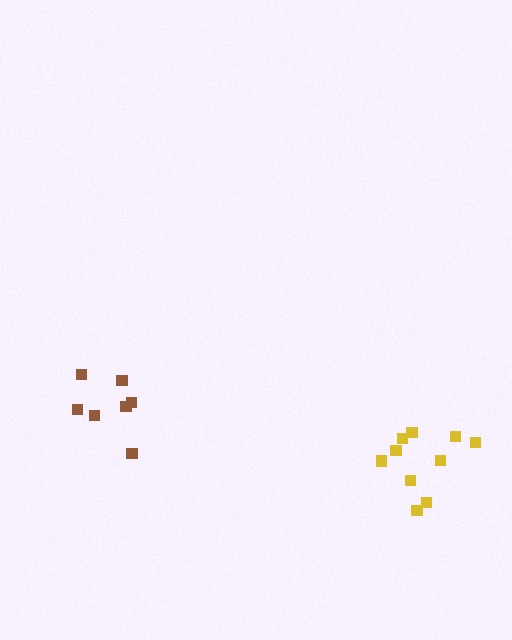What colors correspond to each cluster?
The clusters are colored: yellow, brown.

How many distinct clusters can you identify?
There are 2 distinct clusters.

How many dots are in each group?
Group 1: 10 dots, Group 2: 7 dots (17 total).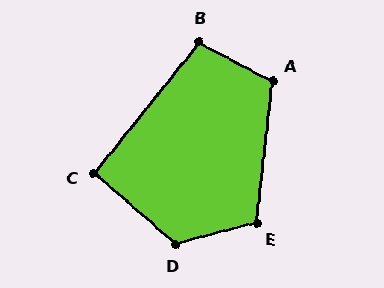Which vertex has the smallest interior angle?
C, at approximately 93 degrees.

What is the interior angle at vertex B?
Approximately 101 degrees (obtuse).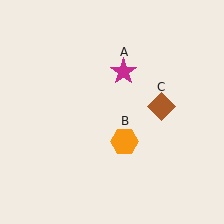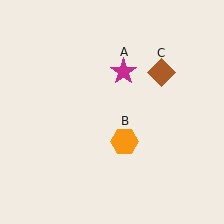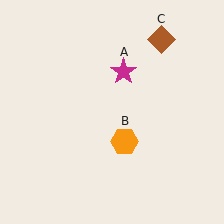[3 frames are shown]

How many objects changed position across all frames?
1 object changed position: brown diamond (object C).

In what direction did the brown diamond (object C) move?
The brown diamond (object C) moved up.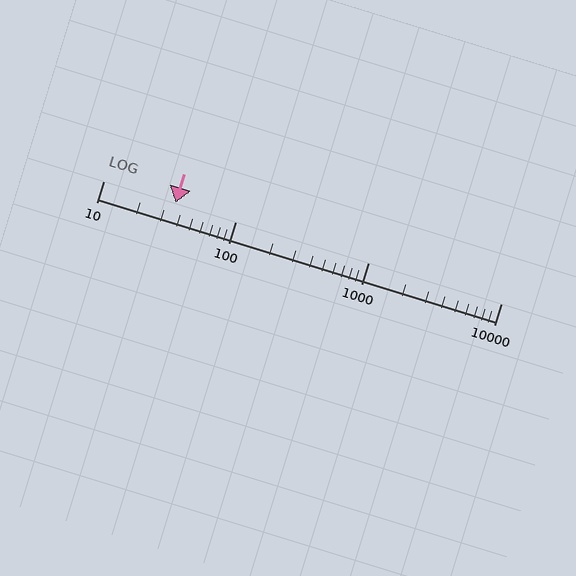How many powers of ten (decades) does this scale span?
The scale spans 3 decades, from 10 to 10000.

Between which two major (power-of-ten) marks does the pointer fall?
The pointer is between 10 and 100.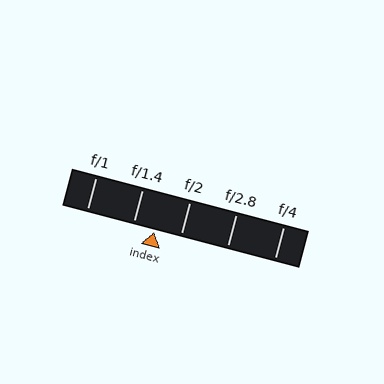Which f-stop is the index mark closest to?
The index mark is closest to f/1.4.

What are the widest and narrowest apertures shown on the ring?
The widest aperture shown is f/1 and the narrowest is f/4.